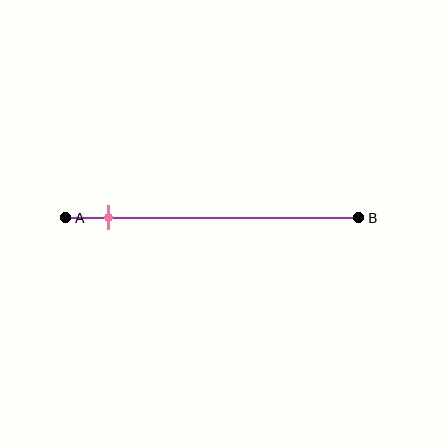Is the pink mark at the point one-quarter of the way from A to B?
No, the mark is at about 15% from A, not at the 25% one-quarter point.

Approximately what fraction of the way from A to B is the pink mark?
The pink mark is approximately 15% of the way from A to B.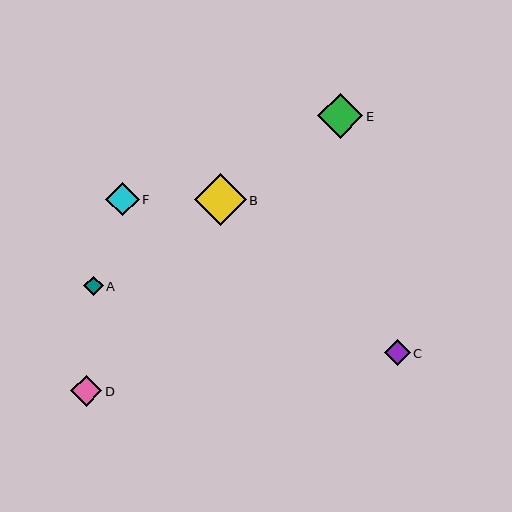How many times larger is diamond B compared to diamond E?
Diamond B is approximately 1.2 times the size of diamond E.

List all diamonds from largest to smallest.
From largest to smallest: B, E, F, D, C, A.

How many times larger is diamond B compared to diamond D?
Diamond B is approximately 1.7 times the size of diamond D.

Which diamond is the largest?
Diamond B is the largest with a size of approximately 52 pixels.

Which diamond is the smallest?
Diamond A is the smallest with a size of approximately 19 pixels.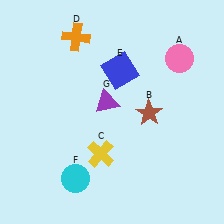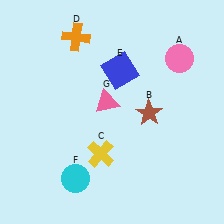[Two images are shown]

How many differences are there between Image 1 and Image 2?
There is 1 difference between the two images.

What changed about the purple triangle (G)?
In Image 1, G is purple. In Image 2, it changed to pink.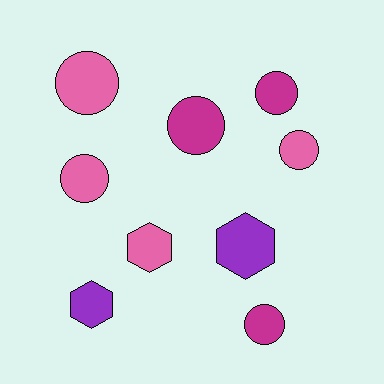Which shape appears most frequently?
Circle, with 6 objects.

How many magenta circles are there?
There are 3 magenta circles.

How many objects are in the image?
There are 9 objects.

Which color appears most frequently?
Pink, with 4 objects.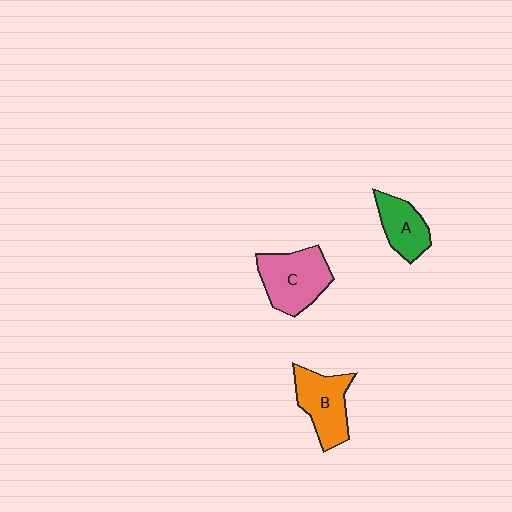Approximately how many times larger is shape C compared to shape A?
Approximately 1.5 times.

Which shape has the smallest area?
Shape A (green).